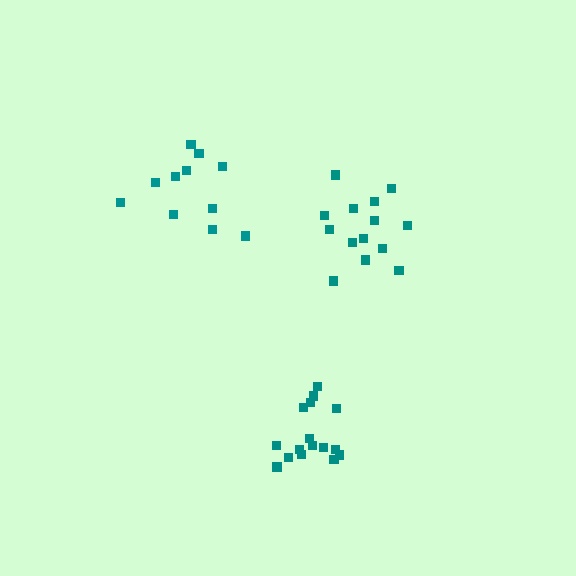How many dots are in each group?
Group 1: 16 dots, Group 2: 11 dots, Group 3: 14 dots (41 total).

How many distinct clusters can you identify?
There are 3 distinct clusters.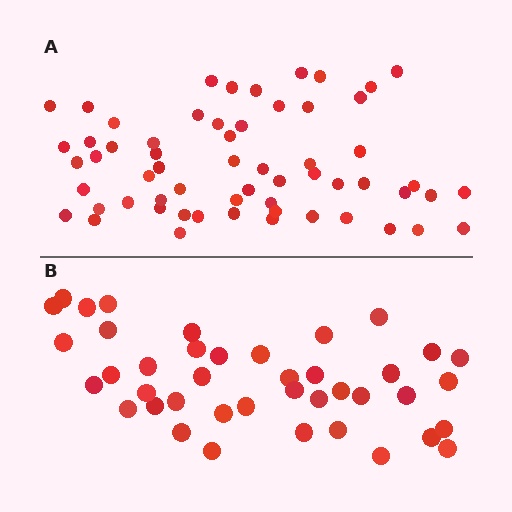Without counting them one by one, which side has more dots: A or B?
Region A (the top region) has more dots.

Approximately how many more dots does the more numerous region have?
Region A has approximately 20 more dots than region B.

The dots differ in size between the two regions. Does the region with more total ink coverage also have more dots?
No. Region B has more total ink coverage because its dots are larger, but region A actually contains more individual dots. Total area can be misleading — the number of items is what matters here.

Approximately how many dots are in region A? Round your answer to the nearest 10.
About 60 dots.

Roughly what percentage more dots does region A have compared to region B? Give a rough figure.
About 45% more.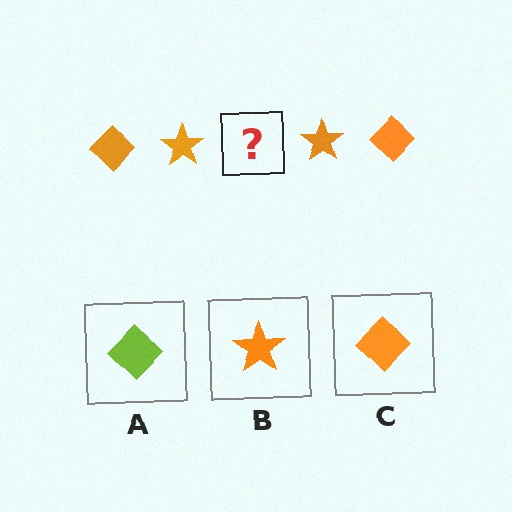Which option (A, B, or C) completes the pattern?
C.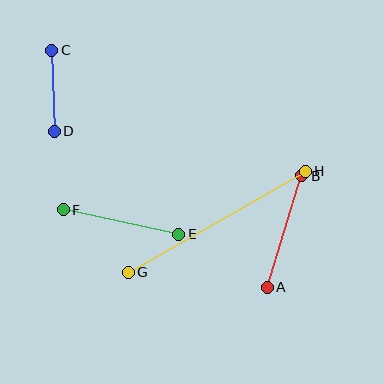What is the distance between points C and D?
The distance is approximately 81 pixels.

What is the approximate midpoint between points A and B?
The midpoint is at approximately (285, 232) pixels.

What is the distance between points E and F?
The distance is approximately 118 pixels.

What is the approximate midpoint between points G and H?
The midpoint is at approximately (217, 222) pixels.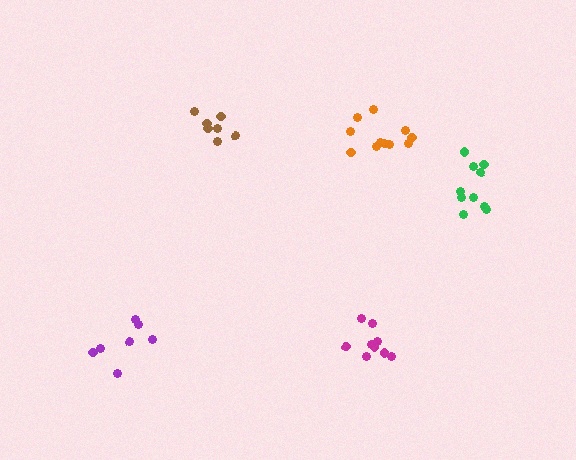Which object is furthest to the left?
The purple cluster is leftmost.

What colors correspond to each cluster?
The clusters are colored: orange, brown, magenta, green, purple.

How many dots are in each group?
Group 1: 11 dots, Group 2: 7 dots, Group 3: 9 dots, Group 4: 10 dots, Group 5: 7 dots (44 total).